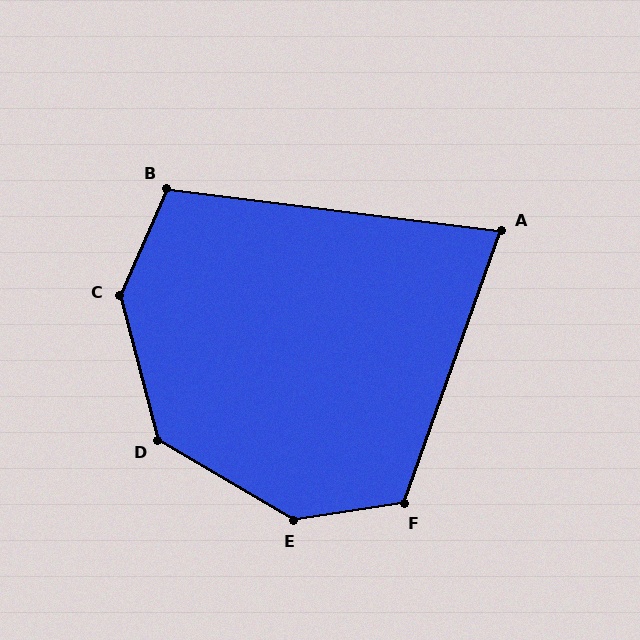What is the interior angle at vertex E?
Approximately 141 degrees (obtuse).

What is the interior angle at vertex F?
Approximately 118 degrees (obtuse).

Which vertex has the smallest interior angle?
A, at approximately 78 degrees.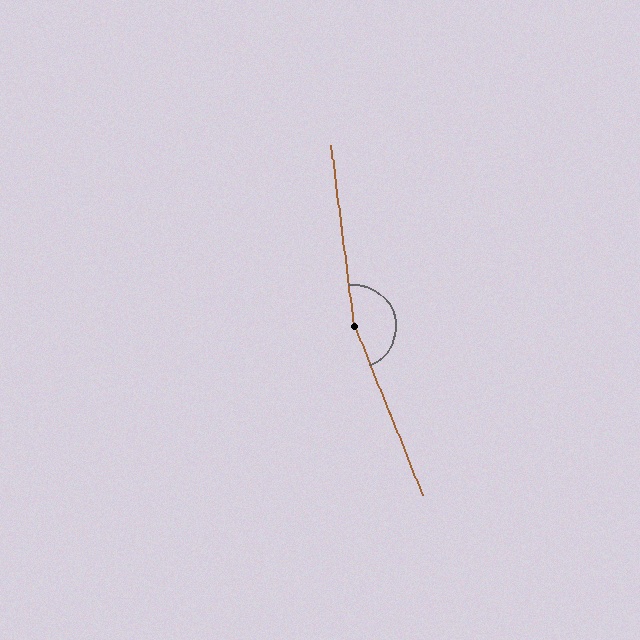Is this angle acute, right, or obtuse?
It is obtuse.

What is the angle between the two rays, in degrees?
Approximately 165 degrees.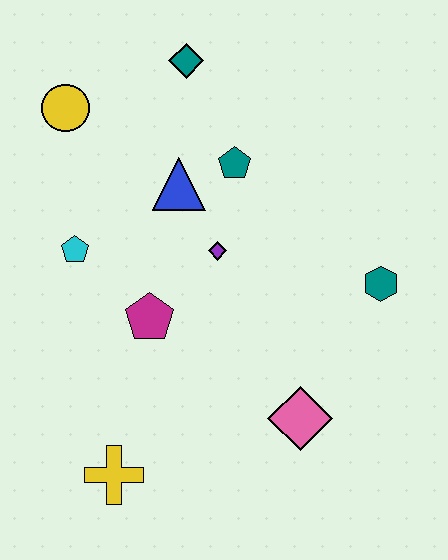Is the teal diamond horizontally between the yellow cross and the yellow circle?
No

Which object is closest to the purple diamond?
The blue triangle is closest to the purple diamond.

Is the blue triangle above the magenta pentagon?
Yes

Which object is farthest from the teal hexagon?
The yellow circle is farthest from the teal hexagon.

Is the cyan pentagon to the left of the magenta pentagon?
Yes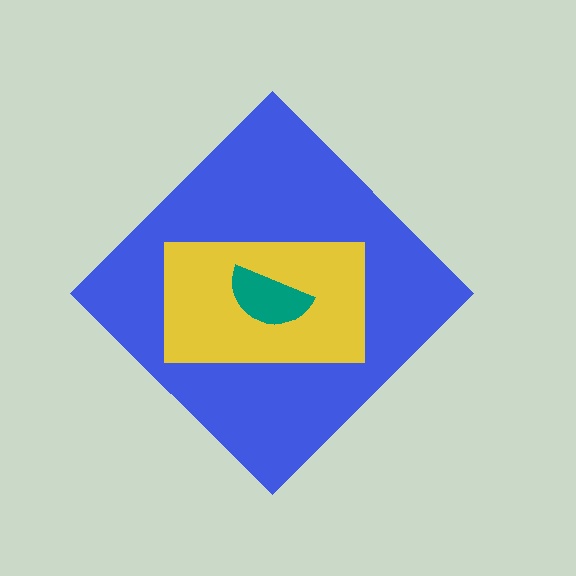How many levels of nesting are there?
3.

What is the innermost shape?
The teal semicircle.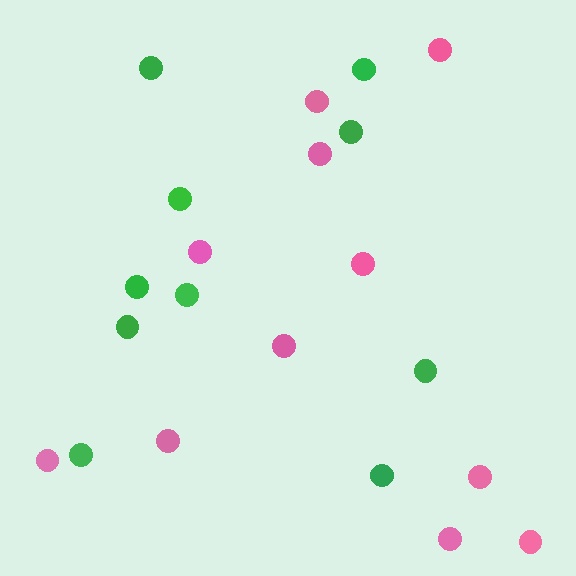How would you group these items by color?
There are 2 groups: one group of green circles (10) and one group of pink circles (11).